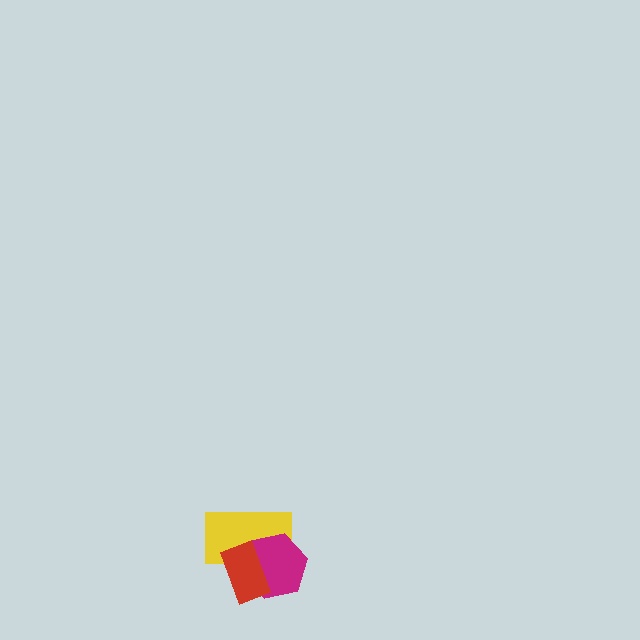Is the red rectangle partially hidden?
No, no other shape covers it.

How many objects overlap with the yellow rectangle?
2 objects overlap with the yellow rectangle.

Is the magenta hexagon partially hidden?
Yes, it is partially covered by another shape.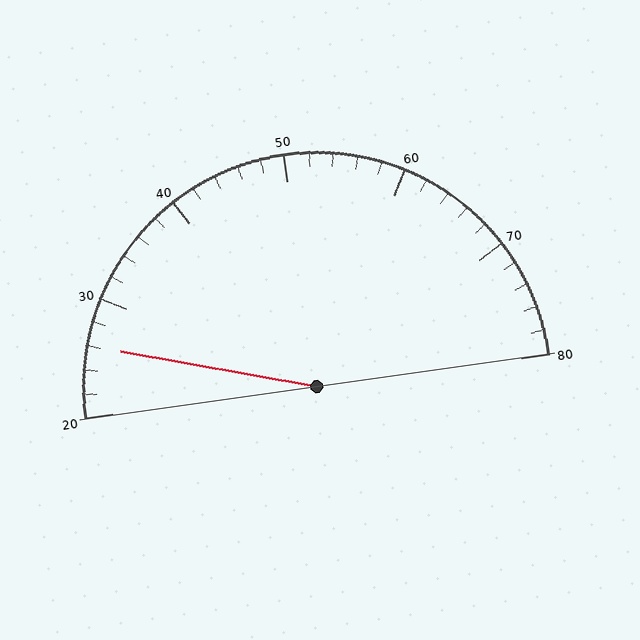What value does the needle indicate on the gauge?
The needle indicates approximately 26.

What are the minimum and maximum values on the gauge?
The gauge ranges from 20 to 80.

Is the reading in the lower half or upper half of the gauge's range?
The reading is in the lower half of the range (20 to 80).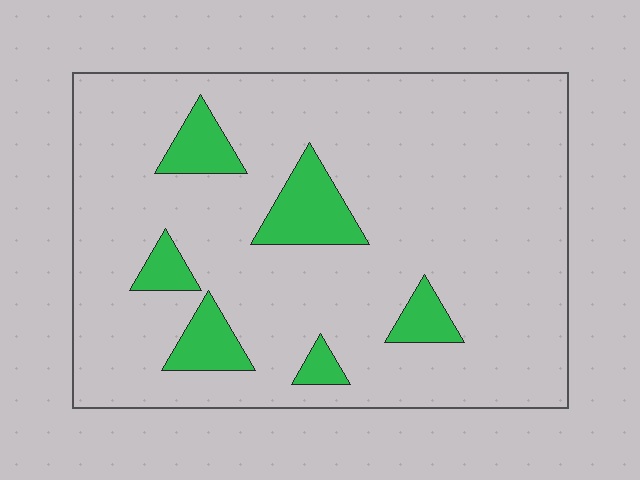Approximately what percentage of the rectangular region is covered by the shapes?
Approximately 10%.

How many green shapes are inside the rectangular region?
6.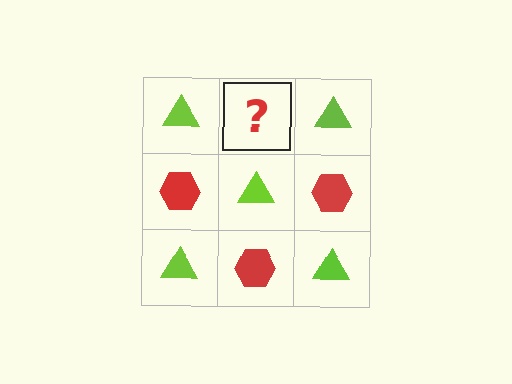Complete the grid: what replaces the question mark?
The question mark should be replaced with a red hexagon.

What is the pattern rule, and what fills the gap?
The rule is that it alternates lime triangle and red hexagon in a checkerboard pattern. The gap should be filled with a red hexagon.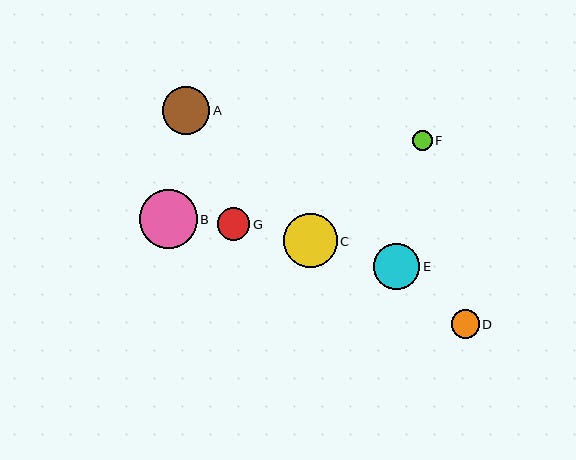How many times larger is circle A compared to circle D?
Circle A is approximately 1.7 times the size of circle D.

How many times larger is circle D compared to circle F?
Circle D is approximately 1.4 times the size of circle F.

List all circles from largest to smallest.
From largest to smallest: B, C, A, E, G, D, F.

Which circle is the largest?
Circle B is the largest with a size of approximately 58 pixels.